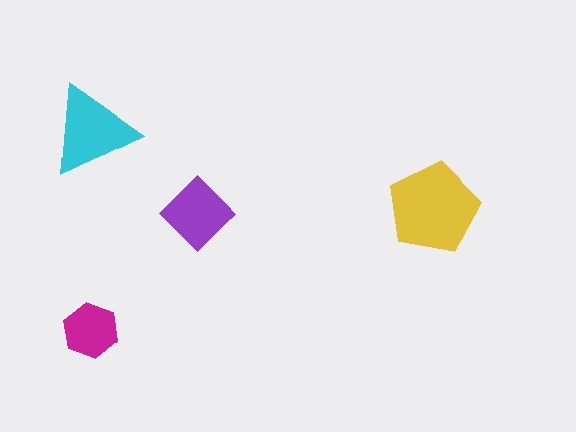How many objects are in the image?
There are 4 objects in the image.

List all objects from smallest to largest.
The magenta hexagon, the purple diamond, the cyan triangle, the yellow pentagon.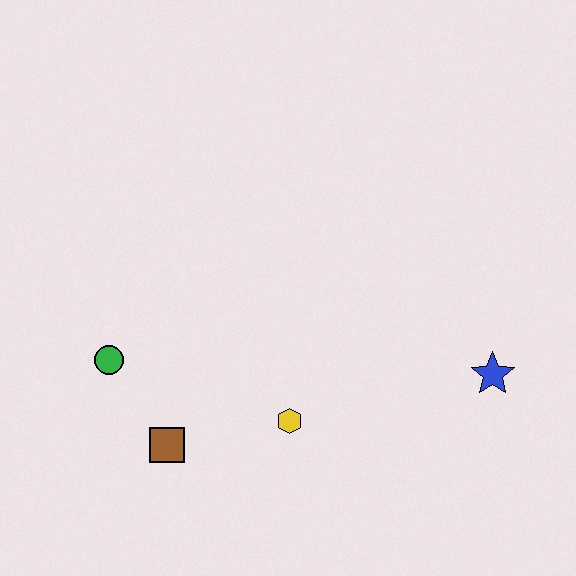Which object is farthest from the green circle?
The blue star is farthest from the green circle.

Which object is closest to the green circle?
The brown square is closest to the green circle.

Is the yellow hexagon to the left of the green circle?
No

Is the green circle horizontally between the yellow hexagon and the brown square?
No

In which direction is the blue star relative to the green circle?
The blue star is to the right of the green circle.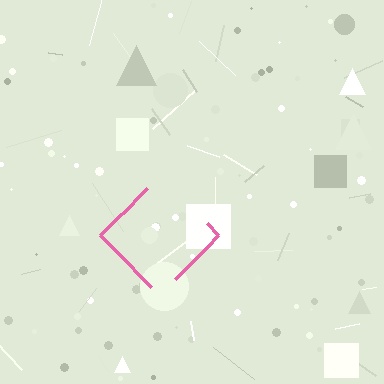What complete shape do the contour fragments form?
The contour fragments form a diamond.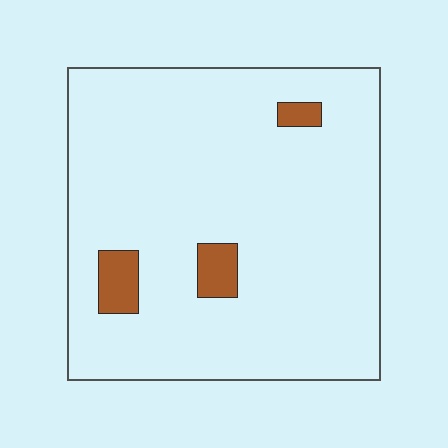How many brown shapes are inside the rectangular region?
3.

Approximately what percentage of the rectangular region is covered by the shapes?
Approximately 5%.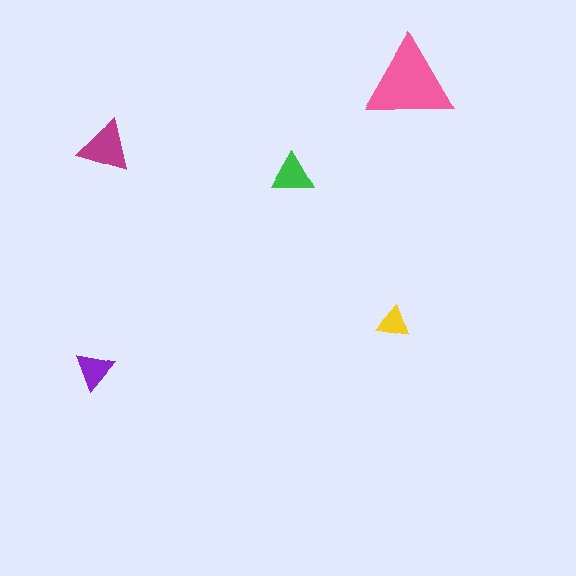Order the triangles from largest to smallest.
the pink one, the magenta one, the green one, the purple one, the yellow one.